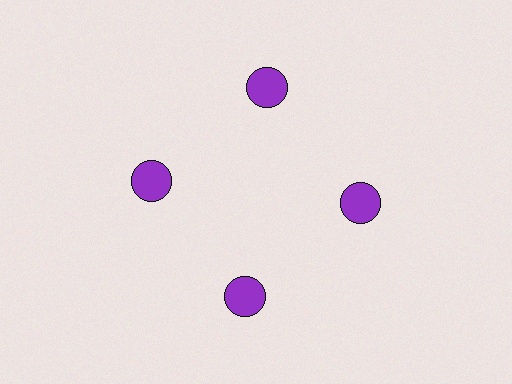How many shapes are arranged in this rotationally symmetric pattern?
There are 4 shapes, arranged in 4 groups of 1.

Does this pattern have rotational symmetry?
Yes, this pattern has 4-fold rotational symmetry. It looks the same after rotating 90 degrees around the center.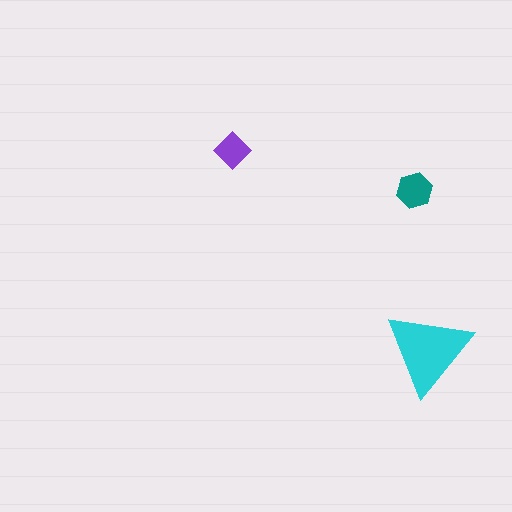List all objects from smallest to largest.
The purple diamond, the teal hexagon, the cyan triangle.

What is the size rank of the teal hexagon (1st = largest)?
2nd.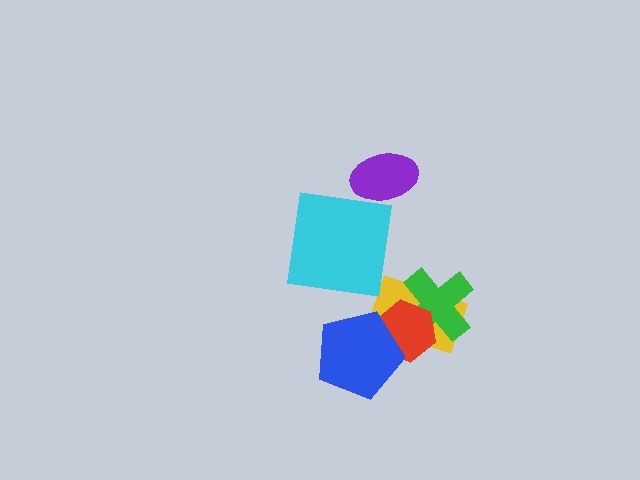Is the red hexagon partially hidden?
Yes, it is partially covered by another shape.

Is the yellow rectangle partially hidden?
Yes, it is partially covered by another shape.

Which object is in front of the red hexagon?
The blue pentagon is in front of the red hexagon.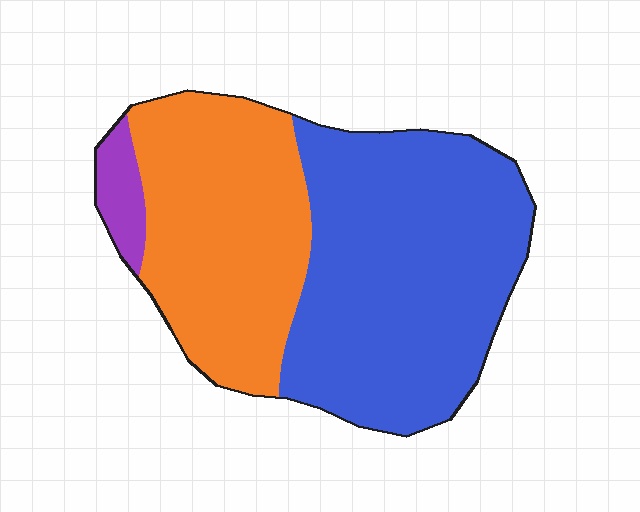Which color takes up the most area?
Blue, at roughly 55%.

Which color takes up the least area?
Purple, at roughly 5%.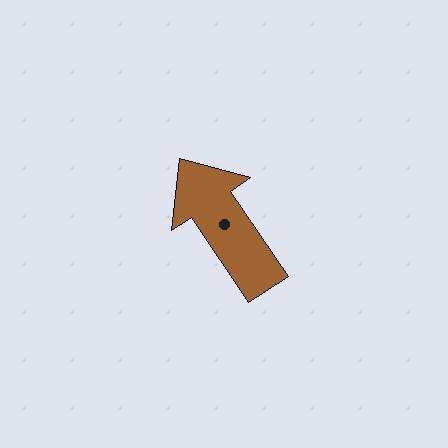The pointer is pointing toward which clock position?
Roughly 11 o'clock.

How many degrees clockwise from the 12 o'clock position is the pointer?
Approximately 326 degrees.